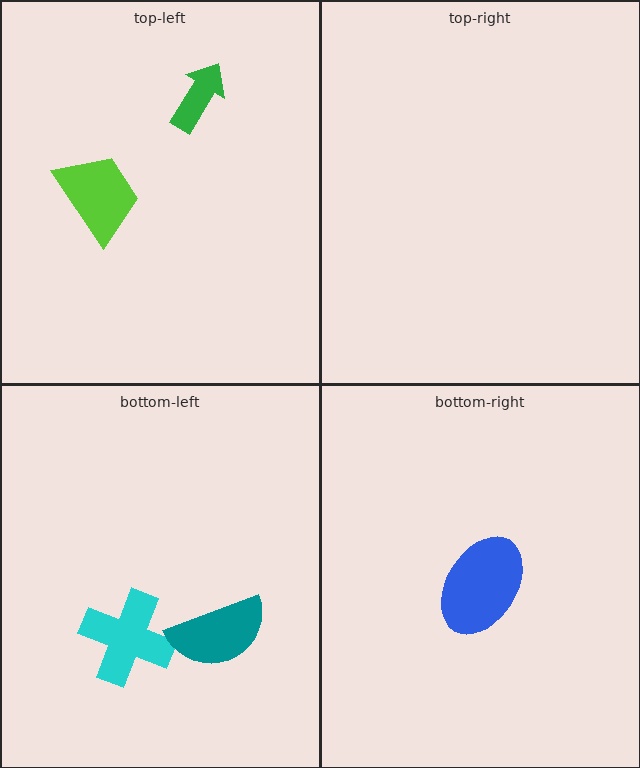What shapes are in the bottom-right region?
The blue ellipse.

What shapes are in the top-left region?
The green arrow, the lime trapezoid.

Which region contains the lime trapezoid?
The top-left region.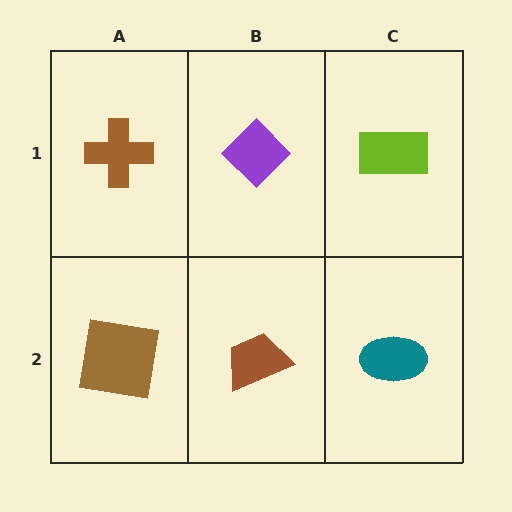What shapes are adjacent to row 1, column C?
A teal ellipse (row 2, column C), a purple diamond (row 1, column B).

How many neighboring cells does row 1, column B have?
3.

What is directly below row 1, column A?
A brown square.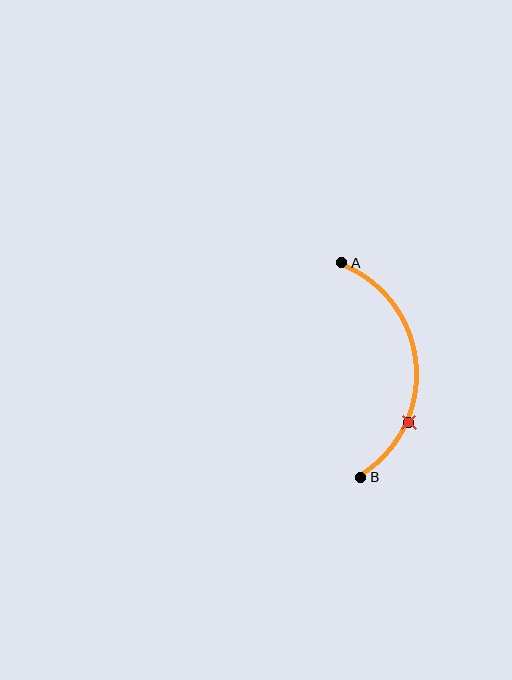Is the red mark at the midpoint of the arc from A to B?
No. The red mark lies on the arc but is closer to endpoint B. The arc midpoint would be at the point on the curve equidistant along the arc from both A and B.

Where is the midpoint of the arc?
The arc midpoint is the point on the curve farthest from the straight line joining A and B. It sits to the right of that line.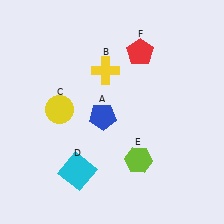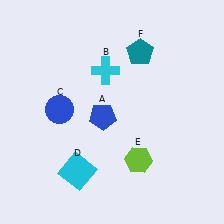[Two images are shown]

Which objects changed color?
B changed from yellow to cyan. C changed from yellow to blue. F changed from red to teal.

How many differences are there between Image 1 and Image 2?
There are 3 differences between the two images.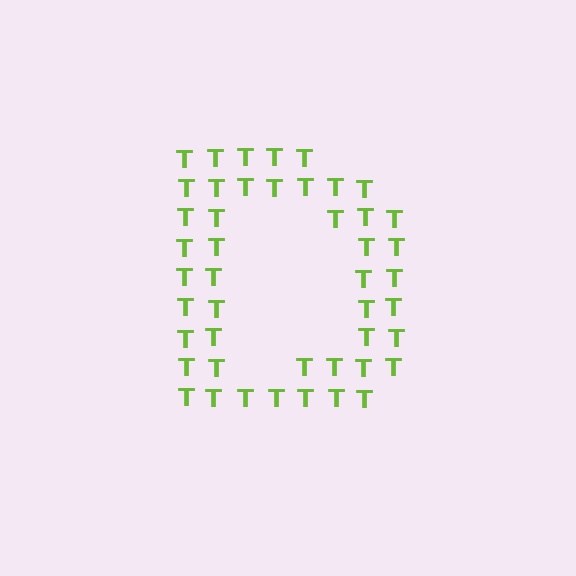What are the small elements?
The small elements are letter T's.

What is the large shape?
The large shape is the letter D.